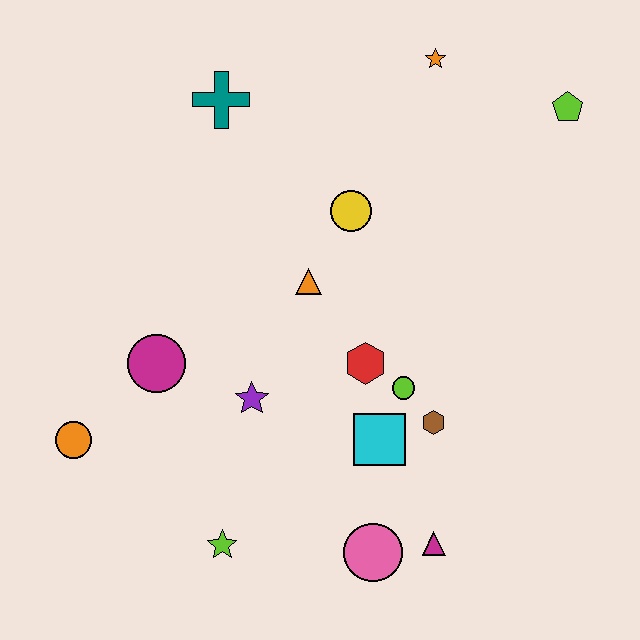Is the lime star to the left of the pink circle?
Yes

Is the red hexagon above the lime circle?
Yes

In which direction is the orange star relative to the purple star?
The orange star is above the purple star.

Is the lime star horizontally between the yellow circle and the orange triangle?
No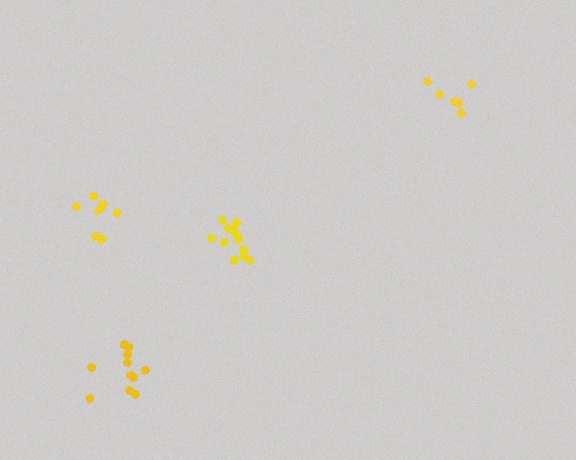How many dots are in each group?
Group 1: 12 dots, Group 2: 11 dots, Group 3: 6 dots, Group 4: 7 dots (36 total).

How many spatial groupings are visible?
There are 4 spatial groupings.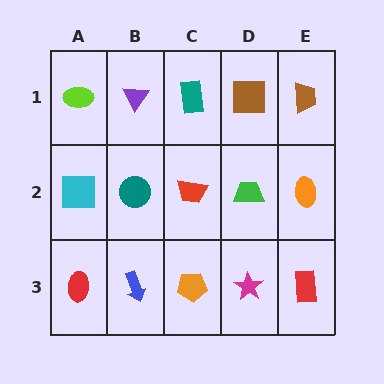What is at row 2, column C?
A red trapezoid.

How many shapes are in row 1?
5 shapes.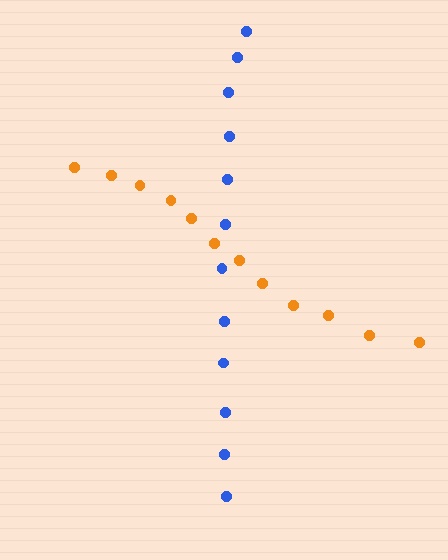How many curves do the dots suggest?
There are 2 distinct paths.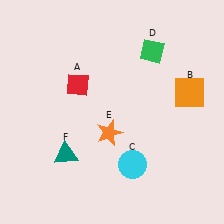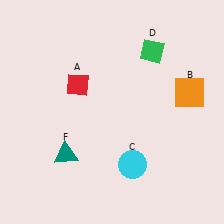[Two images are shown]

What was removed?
The orange star (E) was removed in Image 2.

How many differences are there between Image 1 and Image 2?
There is 1 difference between the two images.